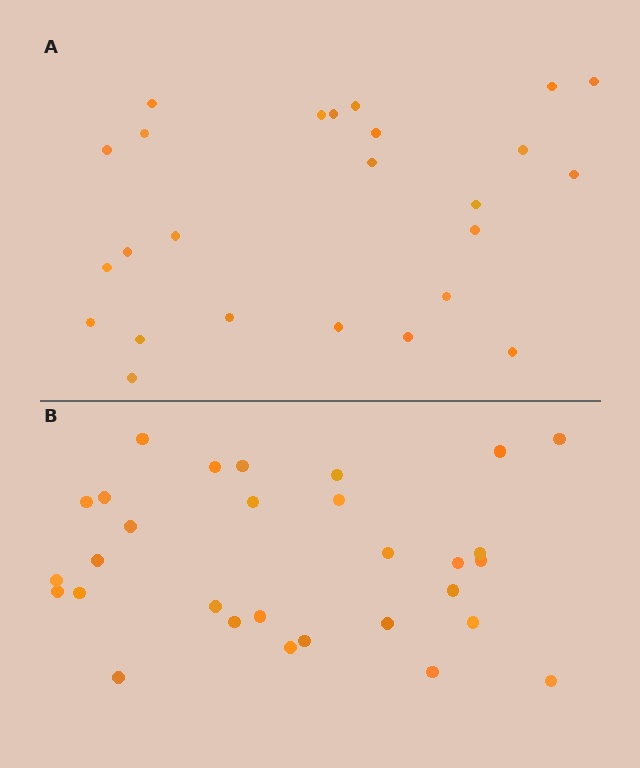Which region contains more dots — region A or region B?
Region B (the bottom region) has more dots.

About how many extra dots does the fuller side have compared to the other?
Region B has about 5 more dots than region A.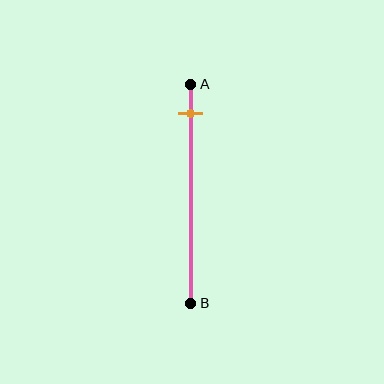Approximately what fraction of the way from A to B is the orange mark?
The orange mark is approximately 15% of the way from A to B.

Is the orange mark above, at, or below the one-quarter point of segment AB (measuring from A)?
The orange mark is above the one-quarter point of segment AB.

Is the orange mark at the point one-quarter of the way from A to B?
No, the mark is at about 15% from A, not at the 25% one-quarter point.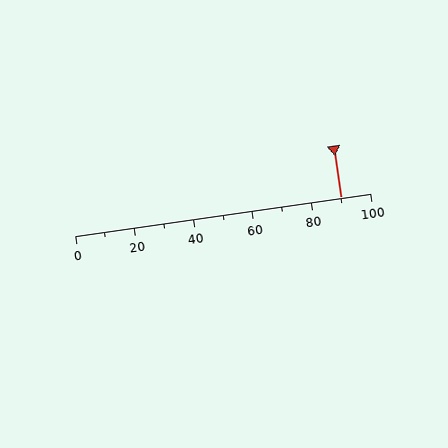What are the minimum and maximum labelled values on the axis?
The axis runs from 0 to 100.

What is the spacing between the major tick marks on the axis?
The major ticks are spaced 20 apart.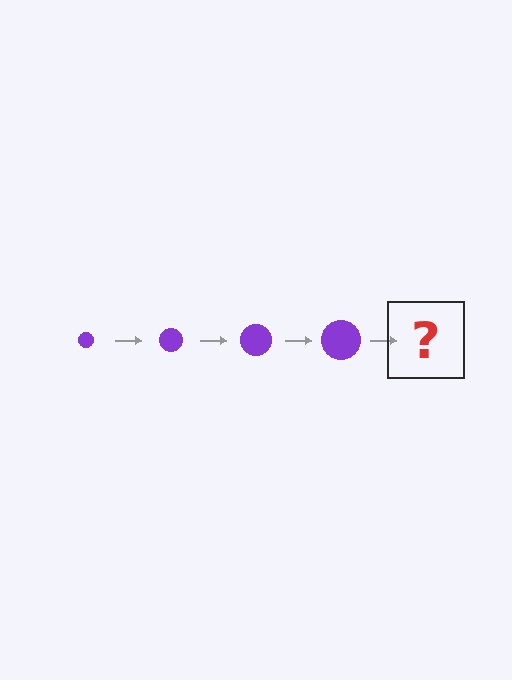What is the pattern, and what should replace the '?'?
The pattern is that the circle gets progressively larger each step. The '?' should be a purple circle, larger than the previous one.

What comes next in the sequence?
The next element should be a purple circle, larger than the previous one.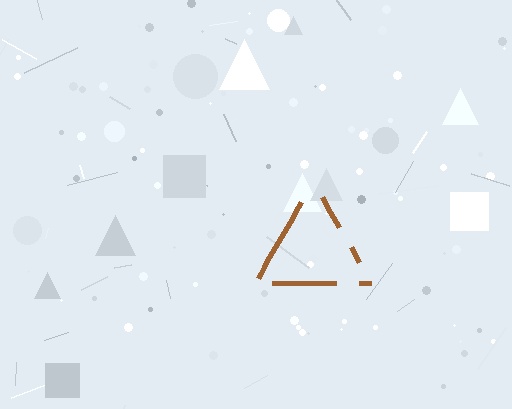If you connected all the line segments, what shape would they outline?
They would outline a triangle.